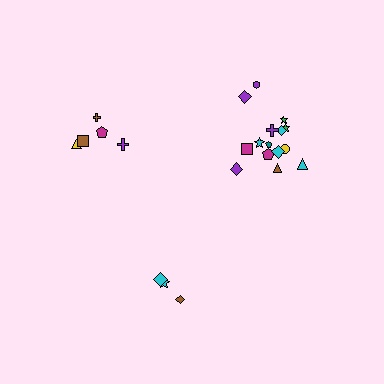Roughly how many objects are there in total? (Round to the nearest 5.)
Roughly 25 objects in total.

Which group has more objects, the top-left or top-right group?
The top-right group.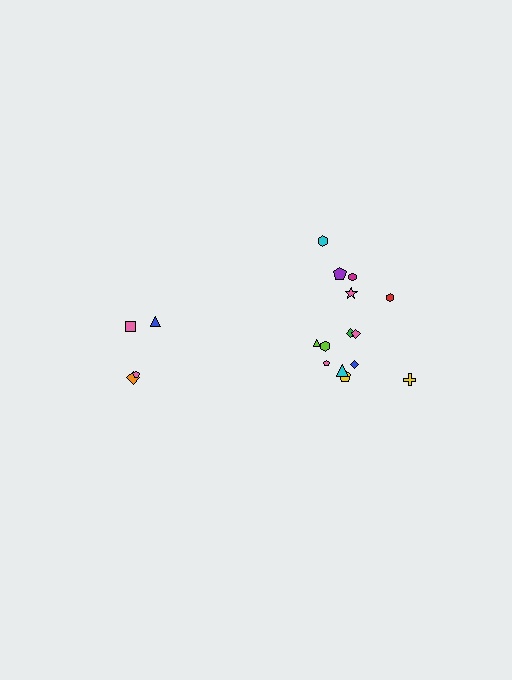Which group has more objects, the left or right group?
The right group.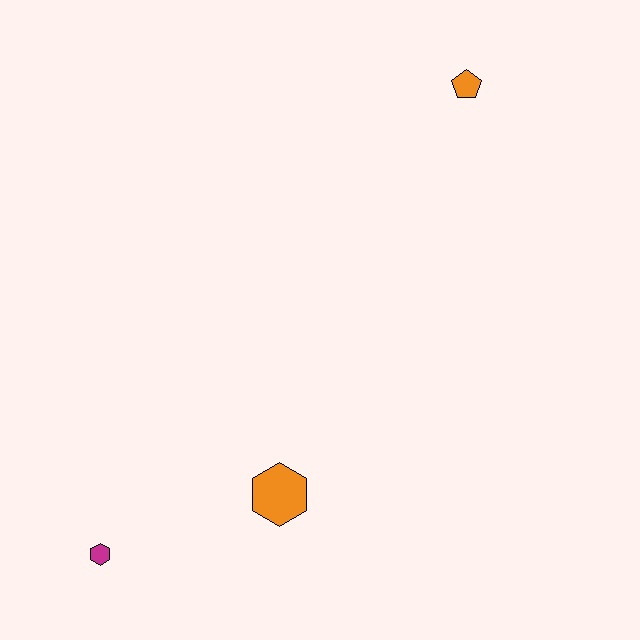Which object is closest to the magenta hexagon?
The orange hexagon is closest to the magenta hexagon.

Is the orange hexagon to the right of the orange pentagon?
No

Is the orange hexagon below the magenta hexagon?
No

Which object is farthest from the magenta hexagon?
The orange pentagon is farthest from the magenta hexagon.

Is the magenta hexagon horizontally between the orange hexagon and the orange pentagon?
No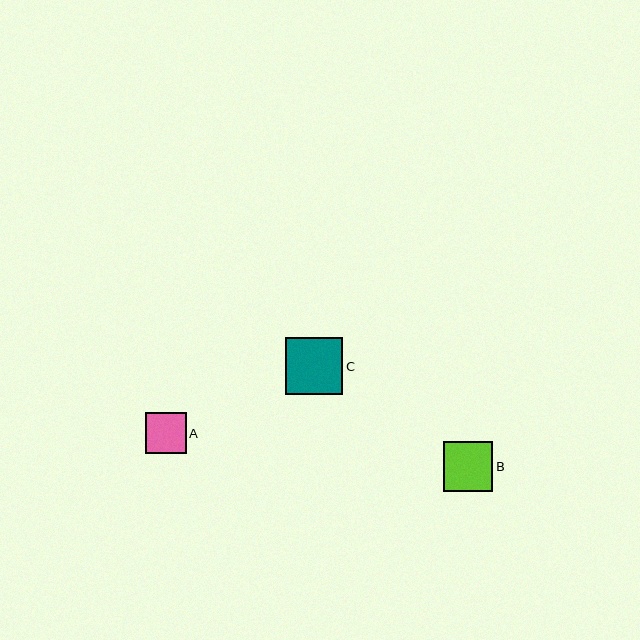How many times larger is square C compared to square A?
Square C is approximately 1.4 times the size of square A.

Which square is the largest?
Square C is the largest with a size of approximately 57 pixels.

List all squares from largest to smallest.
From largest to smallest: C, B, A.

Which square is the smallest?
Square A is the smallest with a size of approximately 41 pixels.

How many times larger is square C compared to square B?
Square C is approximately 1.2 times the size of square B.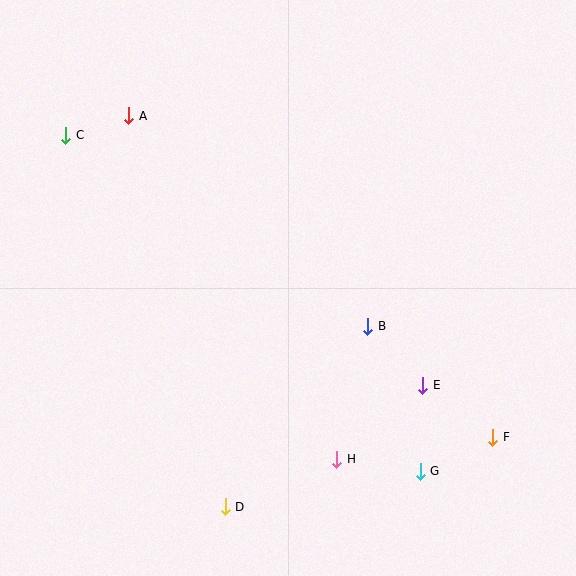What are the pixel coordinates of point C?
Point C is at (66, 135).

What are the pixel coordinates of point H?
Point H is at (337, 459).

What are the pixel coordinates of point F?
Point F is at (493, 437).